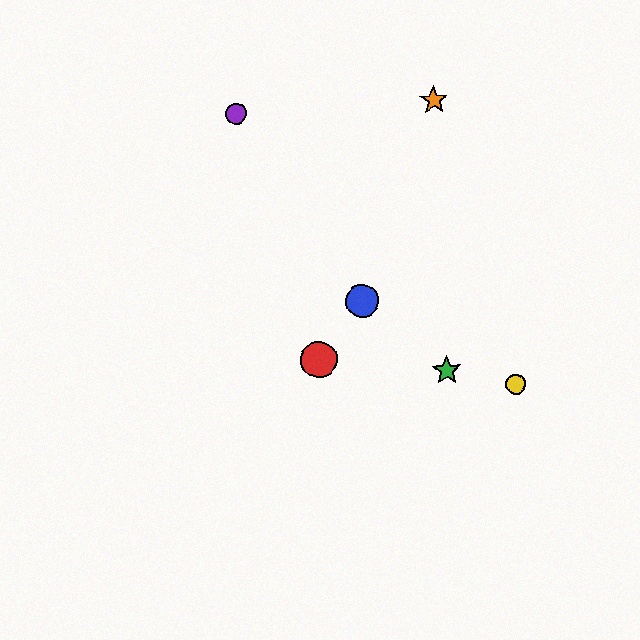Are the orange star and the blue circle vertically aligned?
No, the orange star is at x≈434 and the blue circle is at x≈362.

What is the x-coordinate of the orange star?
The orange star is at x≈434.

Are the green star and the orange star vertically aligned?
Yes, both are at x≈447.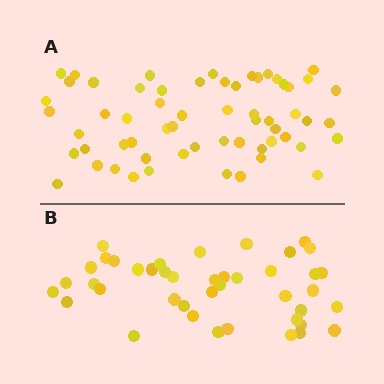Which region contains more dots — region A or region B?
Region A (the top region) has more dots.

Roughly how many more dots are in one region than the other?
Region A has approximately 20 more dots than region B.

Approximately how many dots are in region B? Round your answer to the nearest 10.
About 40 dots. (The exact count is 42, which rounds to 40.)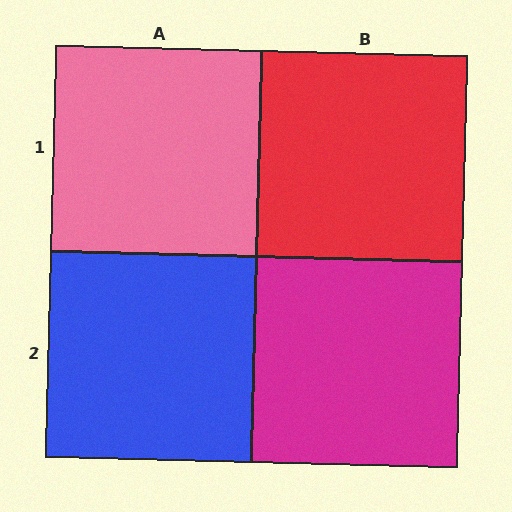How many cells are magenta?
1 cell is magenta.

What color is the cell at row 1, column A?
Pink.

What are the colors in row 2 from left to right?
Blue, magenta.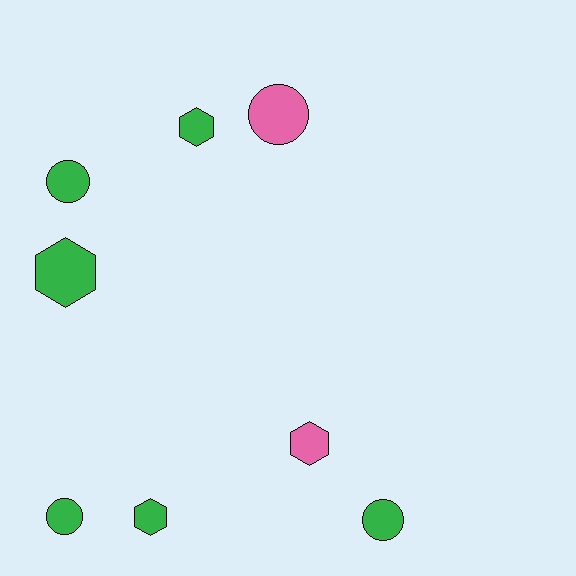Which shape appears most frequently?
Circle, with 4 objects.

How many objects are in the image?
There are 8 objects.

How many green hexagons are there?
There are 3 green hexagons.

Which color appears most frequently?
Green, with 6 objects.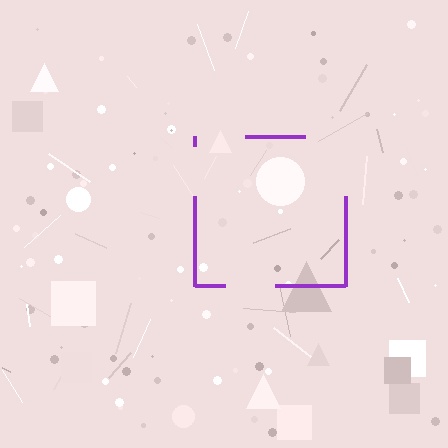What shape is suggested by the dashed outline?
The dashed outline suggests a square.